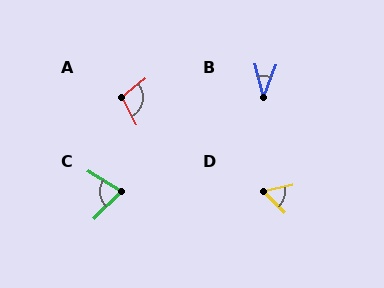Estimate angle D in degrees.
Approximately 57 degrees.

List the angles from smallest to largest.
B (36°), D (57°), C (76°), A (101°).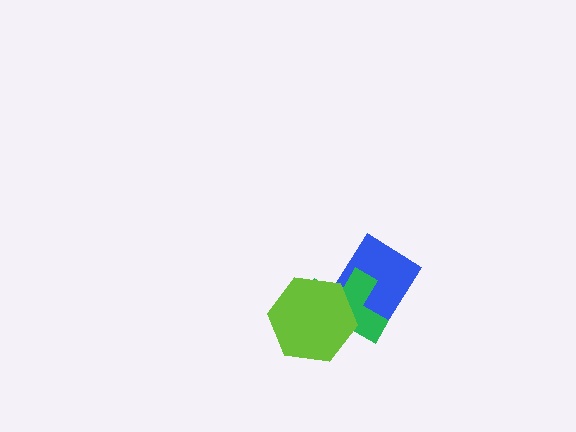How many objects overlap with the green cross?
2 objects overlap with the green cross.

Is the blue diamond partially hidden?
Yes, it is partially covered by another shape.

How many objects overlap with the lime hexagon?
2 objects overlap with the lime hexagon.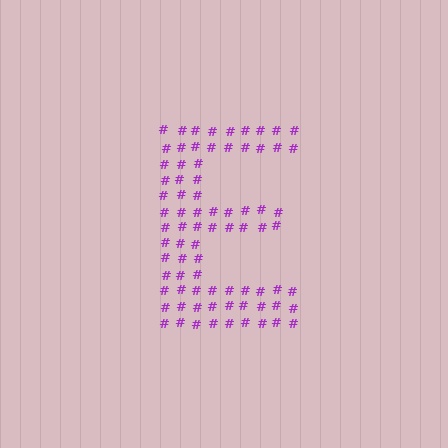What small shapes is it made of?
It is made of small hash symbols.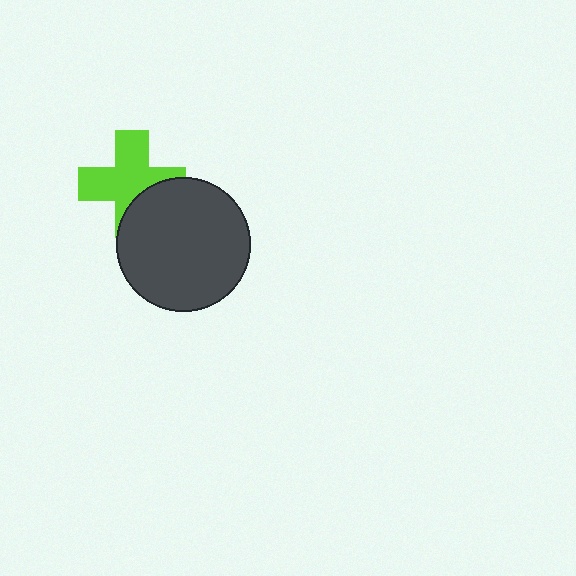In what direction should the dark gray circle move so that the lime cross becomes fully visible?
The dark gray circle should move toward the lower-right. That is the shortest direction to clear the overlap and leave the lime cross fully visible.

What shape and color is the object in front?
The object in front is a dark gray circle.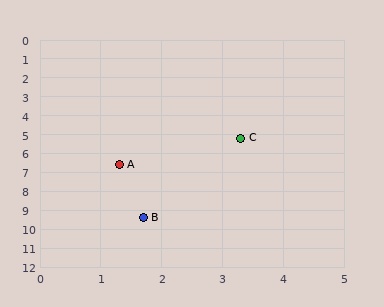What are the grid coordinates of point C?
Point C is at approximately (3.3, 5.2).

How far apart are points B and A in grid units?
Points B and A are about 2.8 grid units apart.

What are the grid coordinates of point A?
Point A is at approximately (1.3, 6.6).